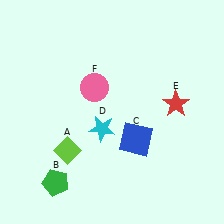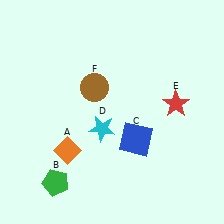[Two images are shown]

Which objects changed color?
A changed from lime to orange. F changed from pink to brown.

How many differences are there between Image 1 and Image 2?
There are 2 differences between the two images.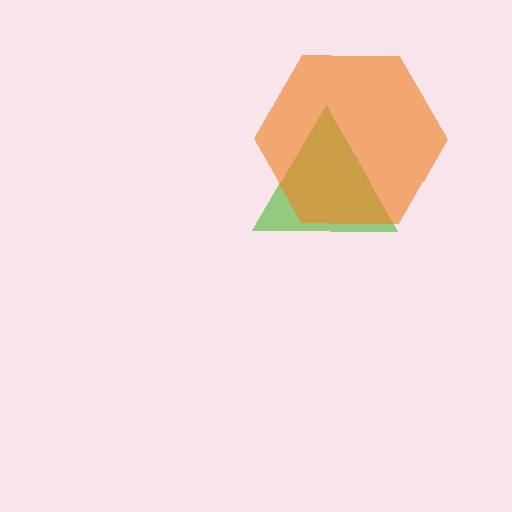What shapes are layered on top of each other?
The layered shapes are: a lime triangle, an orange hexagon.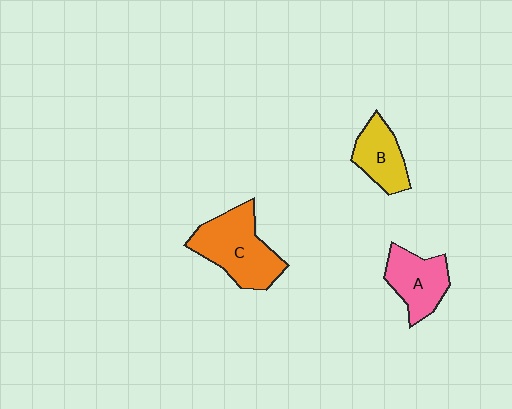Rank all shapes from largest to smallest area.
From largest to smallest: C (orange), A (pink), B (yellow).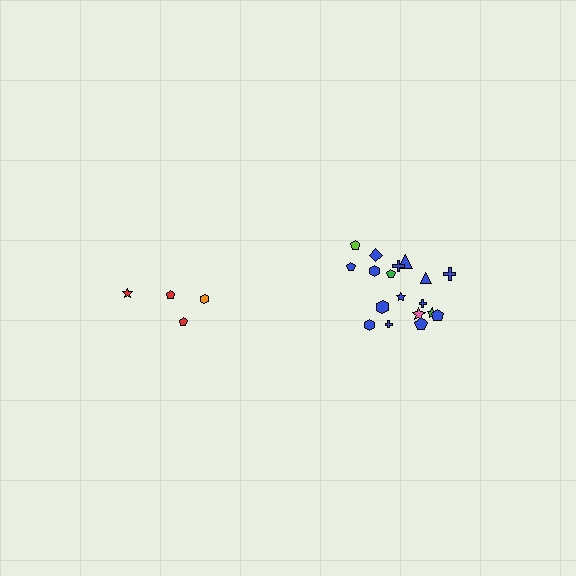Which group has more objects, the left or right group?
The right group.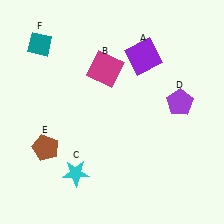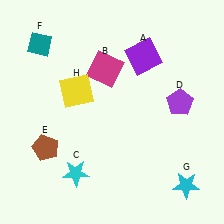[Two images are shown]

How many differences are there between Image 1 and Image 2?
There are 2 differences between the two images.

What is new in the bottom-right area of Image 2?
A cyan star (G) was added in the bottom-right area of Image 2.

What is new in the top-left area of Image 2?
A yellow square (H) was added in the top-left area of Image 2.